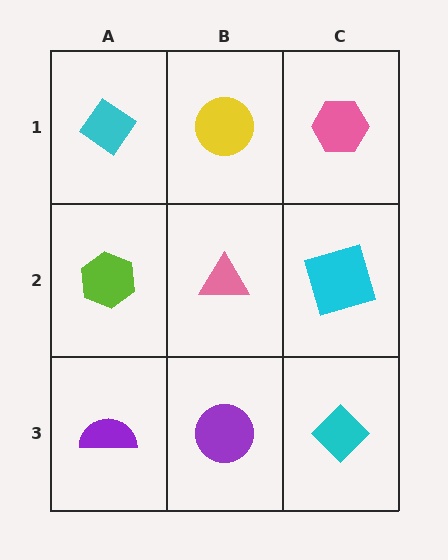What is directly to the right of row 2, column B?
A cyan square.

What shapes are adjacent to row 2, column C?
A pink hexagon (row 1, column C), a cyan diamond (row 3, column C), a pink triangle (row 2, column B).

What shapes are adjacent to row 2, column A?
A cyan diamond (row 1, column A), a purple semicircle (row 3, column A), a pink triangle (row 2, column B).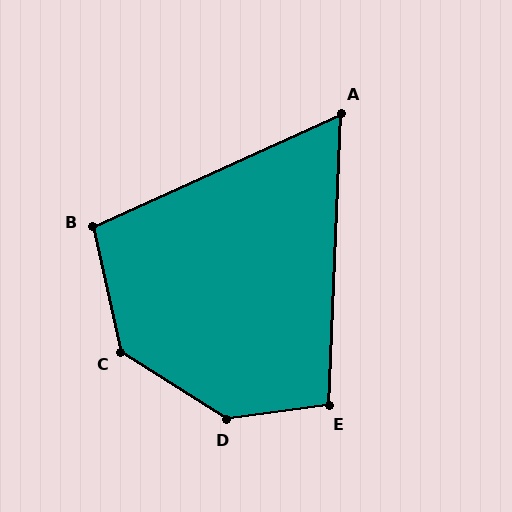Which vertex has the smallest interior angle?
A, at approximately 63 degrees.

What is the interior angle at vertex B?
Approximately 102 degrees (obtuse).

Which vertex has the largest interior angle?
D, at approximately 140 degrees.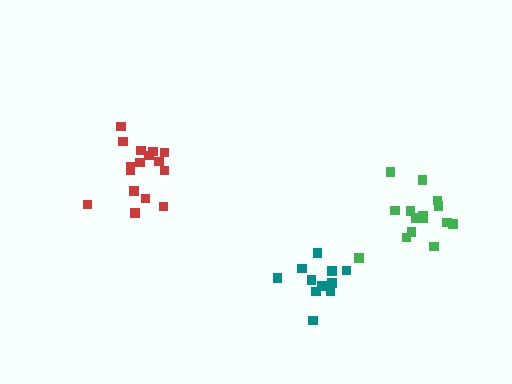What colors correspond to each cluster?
The clusters are colored: teal, green, red.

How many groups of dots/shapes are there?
There are 3 groups.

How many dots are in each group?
Group 1: 11 dots, Group 2: 15 dots, Group 3: 16 dots (42 total).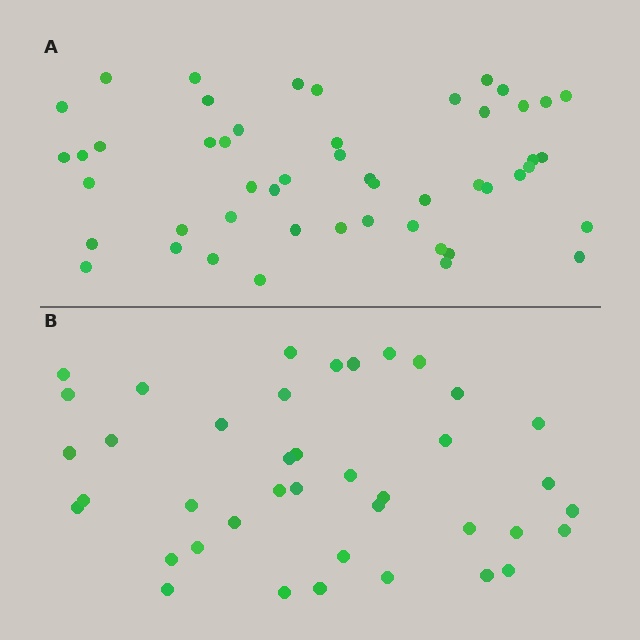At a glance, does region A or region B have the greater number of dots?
Region A (the top region) has more dots.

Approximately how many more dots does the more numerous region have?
Region A has roughly 10 or so more dots than region B.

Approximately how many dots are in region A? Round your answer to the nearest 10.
About 50 dots.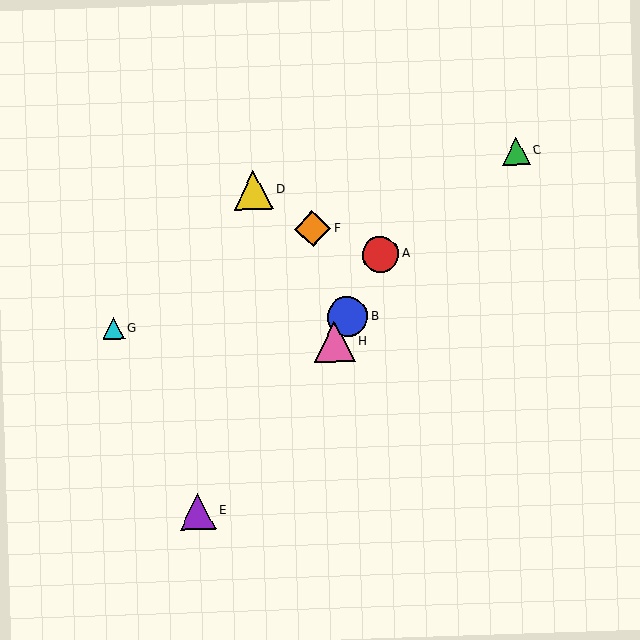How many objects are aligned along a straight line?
3 objects (A, B, H) are aligned along a straight line.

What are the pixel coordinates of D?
Object D is at (254, 190).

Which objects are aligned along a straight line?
Objects A, B, H are aligned along a straight line.